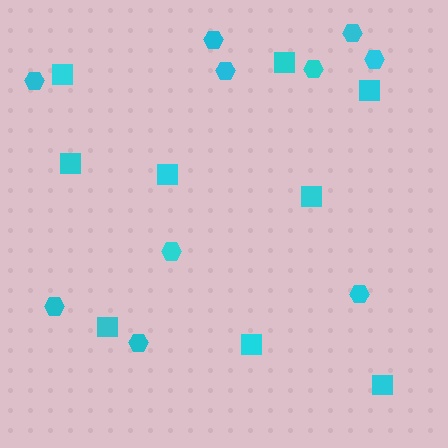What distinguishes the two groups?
There are 2 groups: one group of hexagons (10) and one group of squares (9).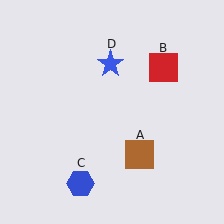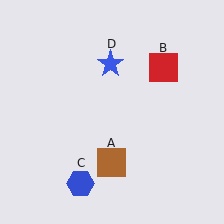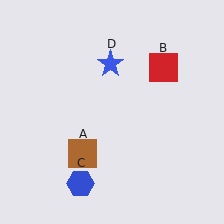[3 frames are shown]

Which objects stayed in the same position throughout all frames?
Red square (object B) and blue hexagon (object C) and blue star (object D) remained stationary.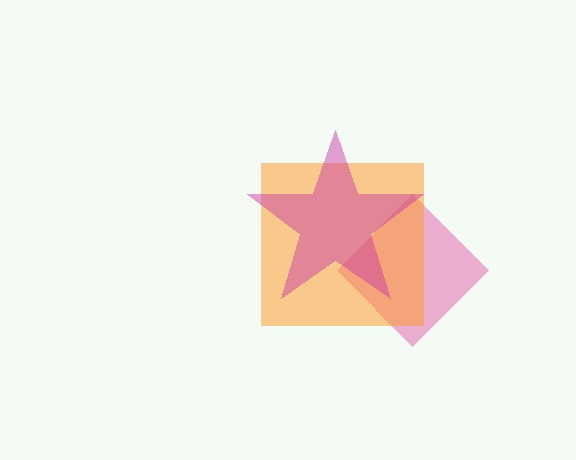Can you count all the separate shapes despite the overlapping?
Yes, there are 3 separate shapes.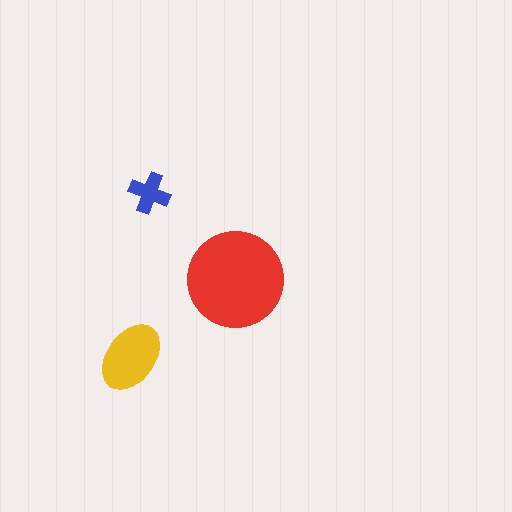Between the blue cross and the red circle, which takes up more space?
The red circle.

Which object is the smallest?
The blue cross.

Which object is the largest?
The red circle.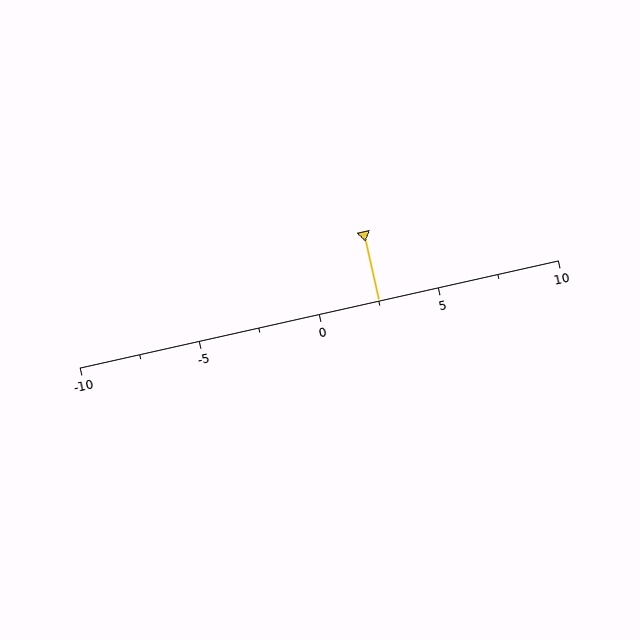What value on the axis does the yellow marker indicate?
The marker indicates approximately 2.5.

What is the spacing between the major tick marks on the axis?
The major ticks are spaced 5 apart.